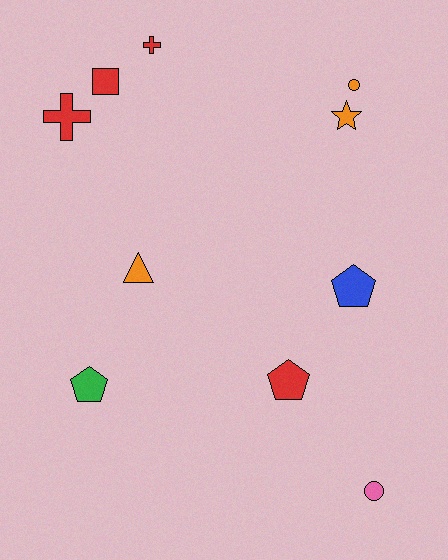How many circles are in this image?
There are 2 circles.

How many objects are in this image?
There are 10 objects.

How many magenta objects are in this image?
There are no magenta objects.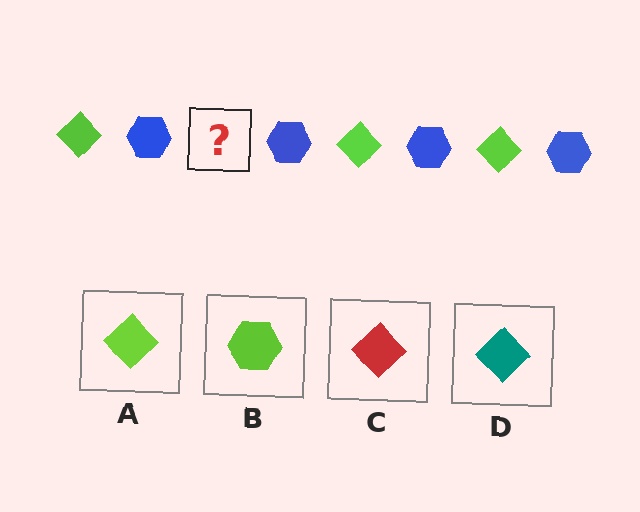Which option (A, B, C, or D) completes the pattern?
A.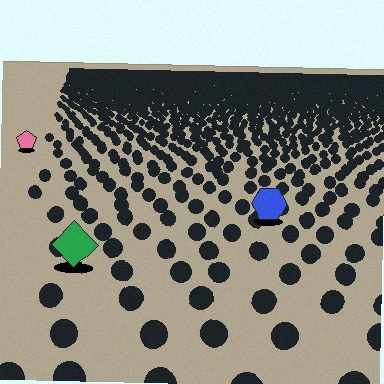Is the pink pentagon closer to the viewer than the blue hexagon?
No. The blue hexagon is closer — you can tell from the texture gradient: the ground texture is coarser near it.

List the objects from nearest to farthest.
From nearest to farthest: the green diamond, the blue hexagon, the pink pentagon.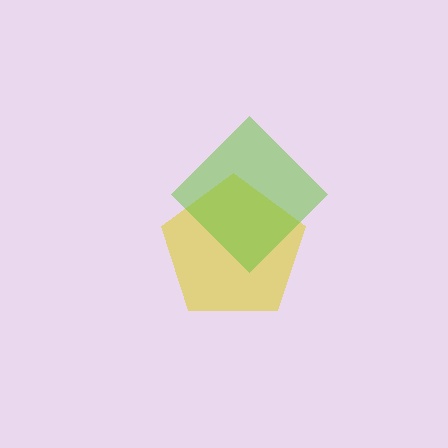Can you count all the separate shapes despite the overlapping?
Yes, there are 2 separate shapes.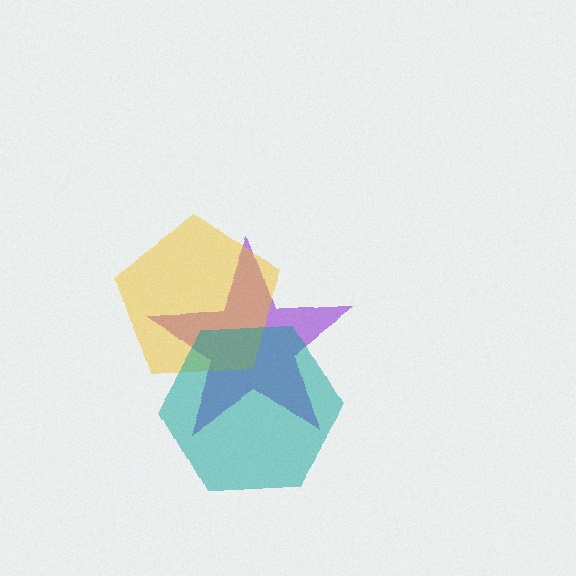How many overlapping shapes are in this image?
There are 3 overlapping shapes in the image.